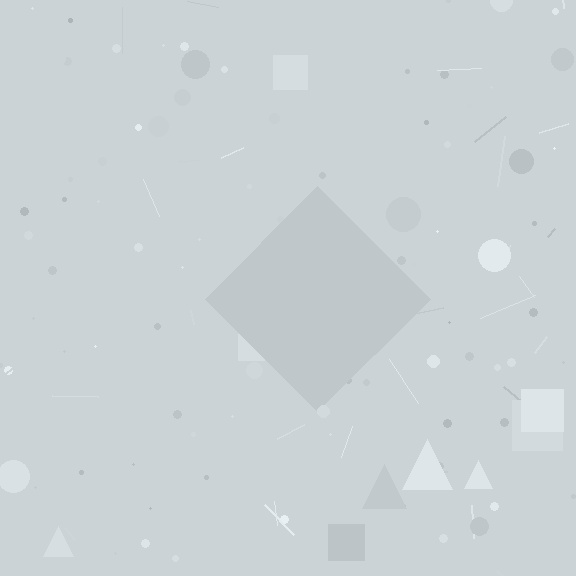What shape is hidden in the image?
A diamond is hidden in the image.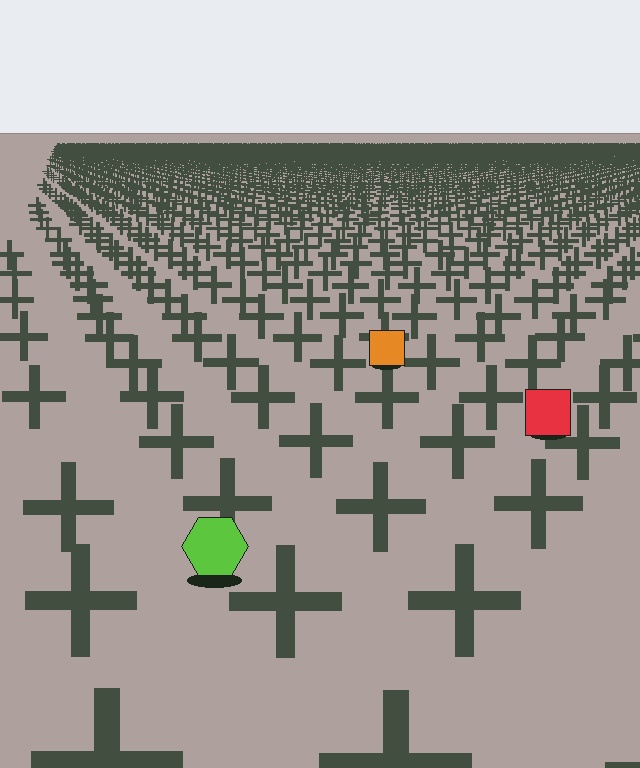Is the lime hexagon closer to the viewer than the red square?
Yes. The lime hexagon is closer — you can tell from the texture gradient: the ground texture is coarser near it.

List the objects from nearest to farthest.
From nearest to farthest: the lime hexagon, the red square, the orange square.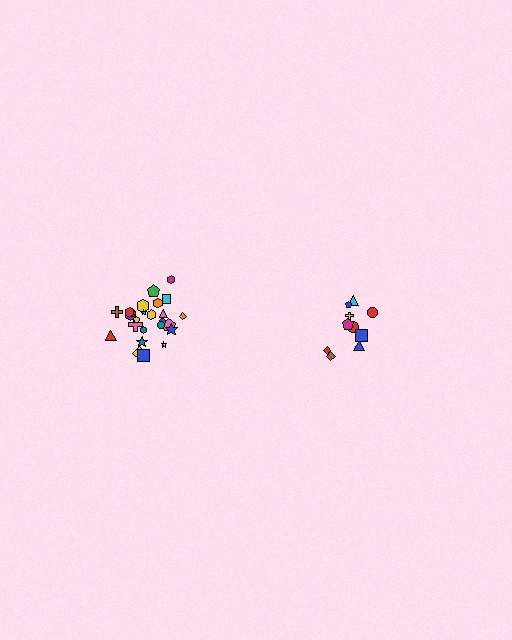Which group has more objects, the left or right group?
The left group.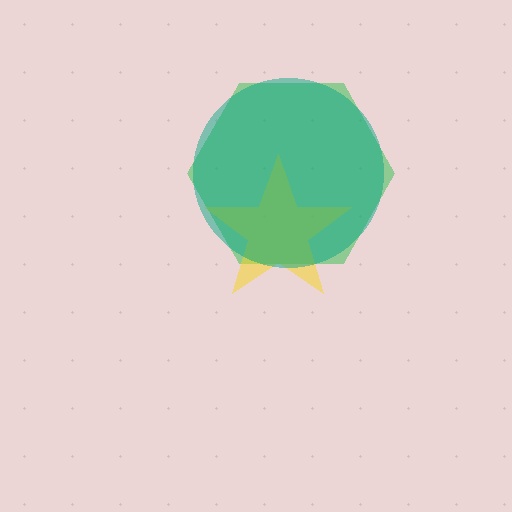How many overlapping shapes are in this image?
There are 3 overlapping shapes in the image.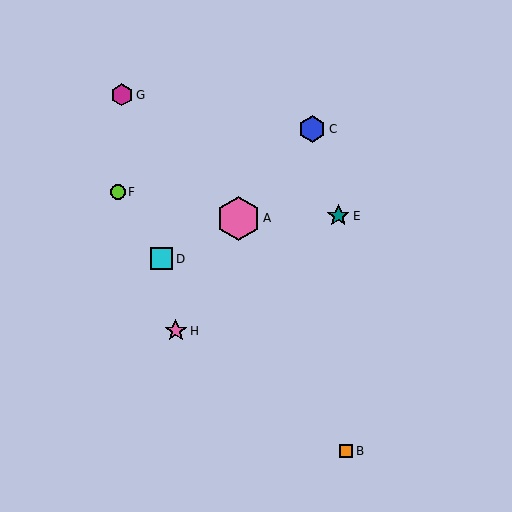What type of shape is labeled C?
Shape C is a blue hexagon.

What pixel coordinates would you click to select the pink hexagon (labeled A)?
Click at (238, 218) to select the pink hexagon A.